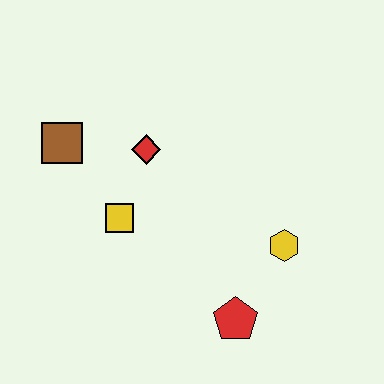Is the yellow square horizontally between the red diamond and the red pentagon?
No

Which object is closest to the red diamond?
The yellow square is closest to the red diamond.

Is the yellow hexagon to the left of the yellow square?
No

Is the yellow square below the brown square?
Yes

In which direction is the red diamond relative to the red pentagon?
The red diamond is above the red pentagon.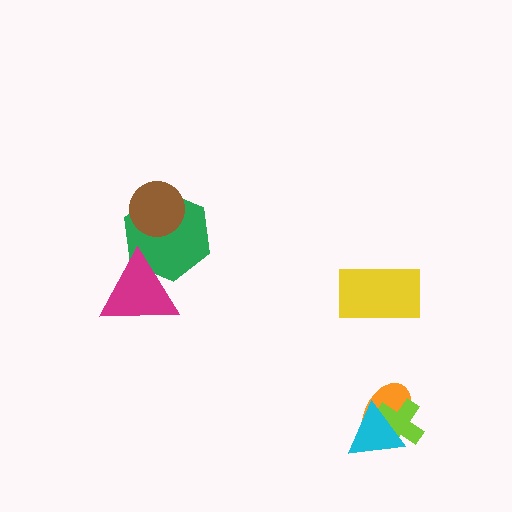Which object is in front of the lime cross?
The cyan triangle is in front of the lime cross.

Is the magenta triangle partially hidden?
No, no other shape covers it.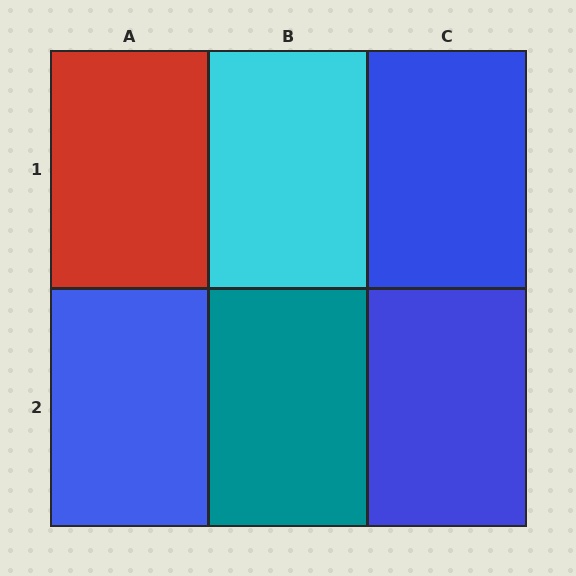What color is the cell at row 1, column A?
Red.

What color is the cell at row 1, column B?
Cyan.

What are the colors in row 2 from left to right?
Blue, teal, blue.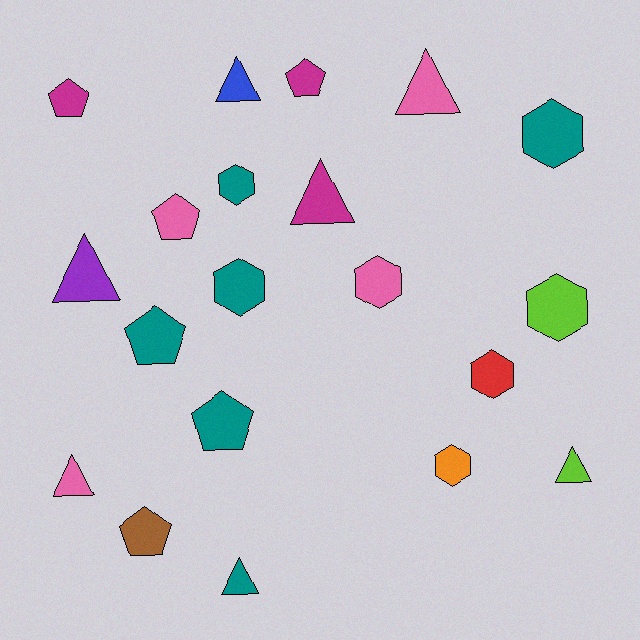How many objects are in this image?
There are 20 objects.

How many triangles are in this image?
There are 7 triangles.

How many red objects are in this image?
There is 1 red object.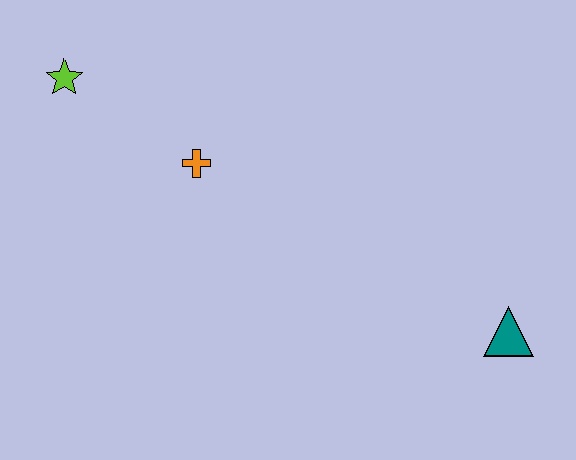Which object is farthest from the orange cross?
The teal triangle is farthest from the orange cross.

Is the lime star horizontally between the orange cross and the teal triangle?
No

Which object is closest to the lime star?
The orange cross is closest to the lime star.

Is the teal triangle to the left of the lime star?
No